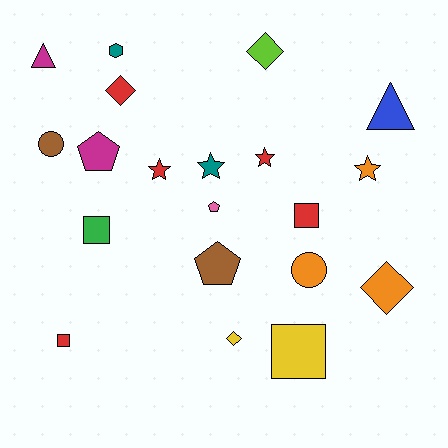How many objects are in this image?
There are 20 objects.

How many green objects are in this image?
There is 1 green object.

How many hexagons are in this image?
There is 1 hexagon.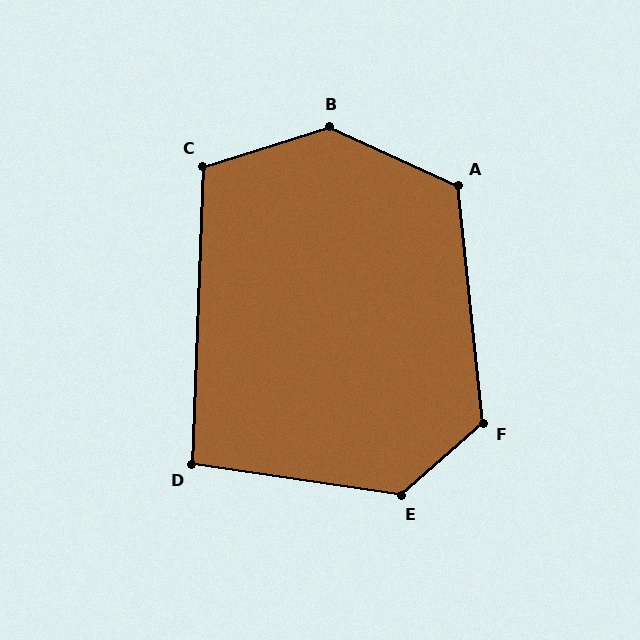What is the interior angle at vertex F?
Approximately 125 degrees (obtuse).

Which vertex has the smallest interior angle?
D, at approximately 96 degrees.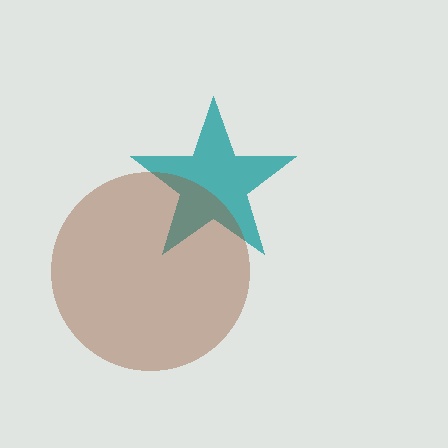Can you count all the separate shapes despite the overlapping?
Yes, there are 2 separate shapes.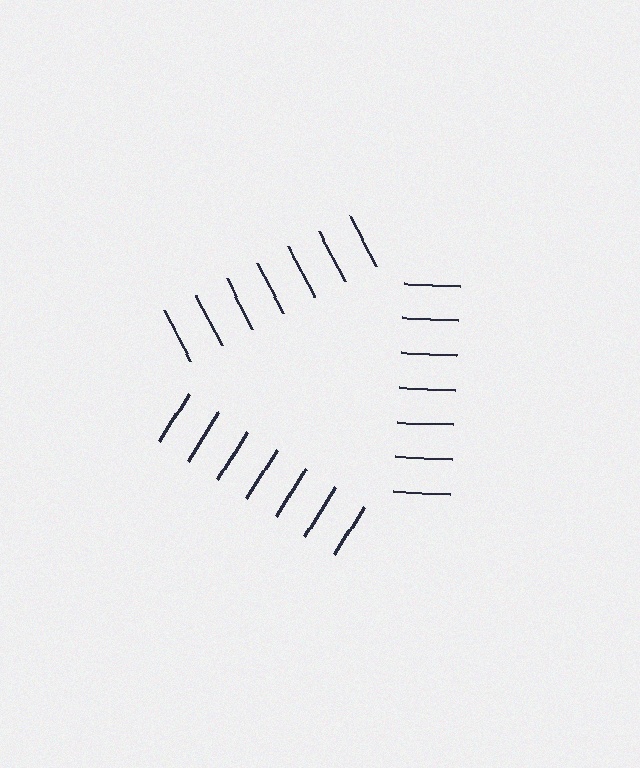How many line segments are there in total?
21 — 7 along each of the 3 edges.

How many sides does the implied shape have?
3 sides — the line-ends trace a triangle.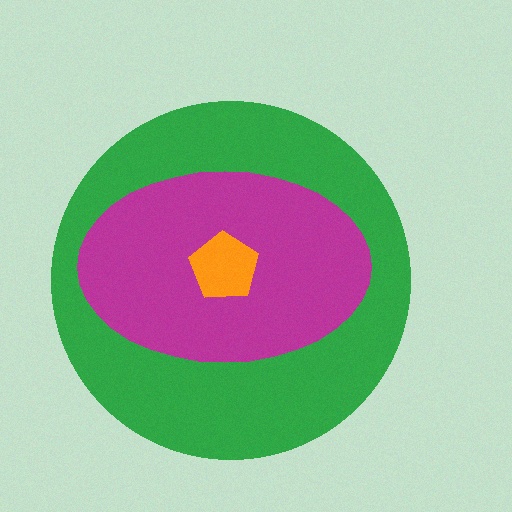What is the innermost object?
The orange pentagon.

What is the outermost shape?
The green circle.